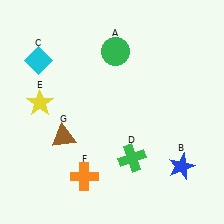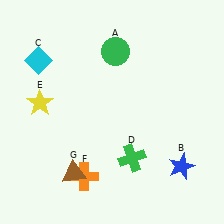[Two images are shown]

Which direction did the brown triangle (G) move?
The brown triangle (G) moved down.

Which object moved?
The brown triangle (G) moved down.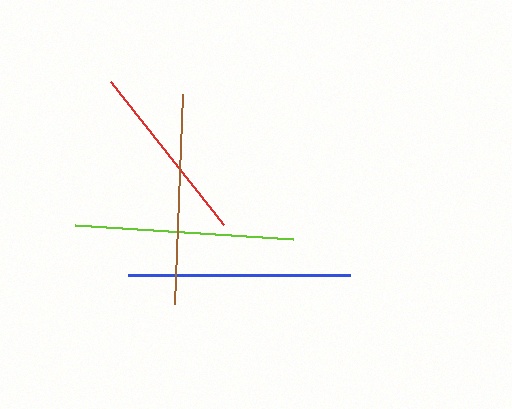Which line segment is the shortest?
The red line is the shortest at approximately 182 pixels.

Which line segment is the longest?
The blue line is the longest at approximately 222 pixels.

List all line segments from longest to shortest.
From longest to shortest: blue, lime, brown, red.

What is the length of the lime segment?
The lime segment is approximately 218 pixels long.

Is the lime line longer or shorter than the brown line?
The lime line is longer than the brown line.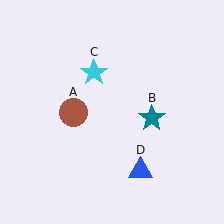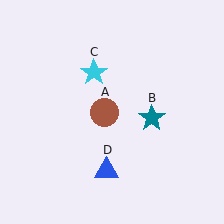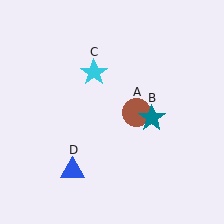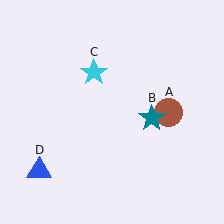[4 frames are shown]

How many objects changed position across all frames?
2 objects changed position: brown circle (object A), blue triangle (object D).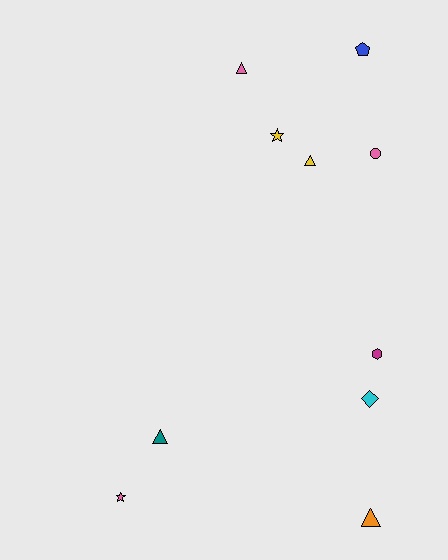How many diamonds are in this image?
There is 1 diamond.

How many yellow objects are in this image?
There are 2 yellow objects.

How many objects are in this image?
There are 10 objects.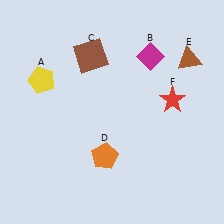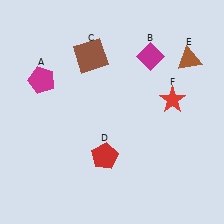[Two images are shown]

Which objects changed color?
A changed from yellow to magenta. D changed from orange to red.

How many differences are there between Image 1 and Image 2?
There are 2 differences between the two images.